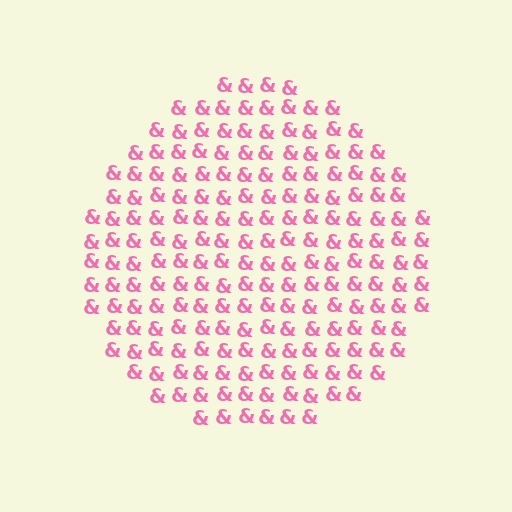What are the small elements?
The small elements are ampersands.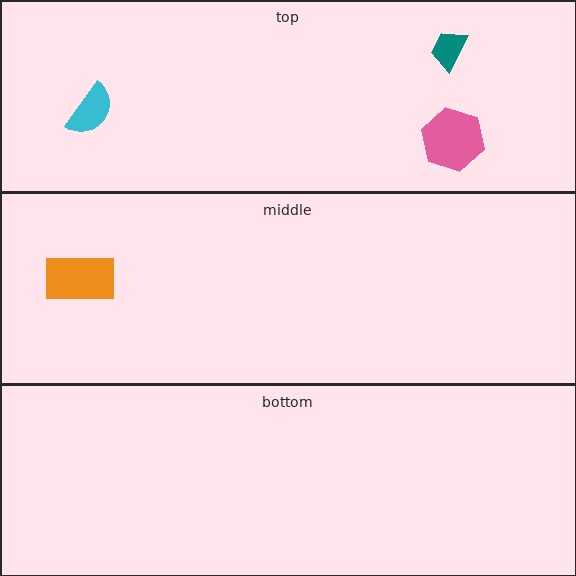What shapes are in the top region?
The cyan semicircle, the teal trapezoid, the pink hexagon.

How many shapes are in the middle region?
1.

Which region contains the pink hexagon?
The top region.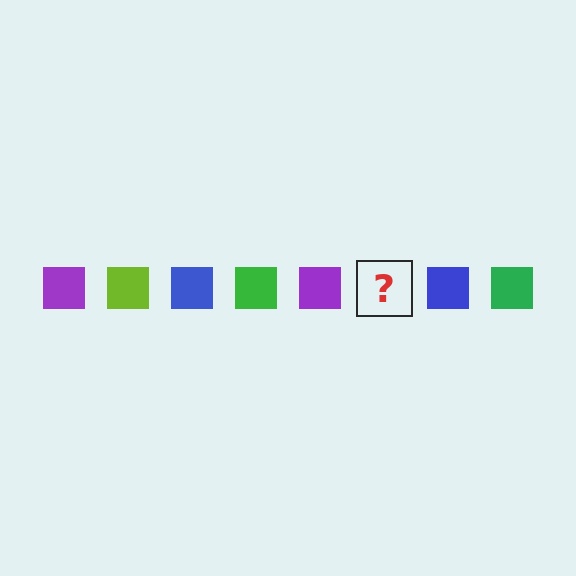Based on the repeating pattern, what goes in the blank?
The blank should be a lime square.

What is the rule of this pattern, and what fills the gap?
The rule is that the pattern cycles through purple, lime, blue, green squares. The gap should be filled with a lime square.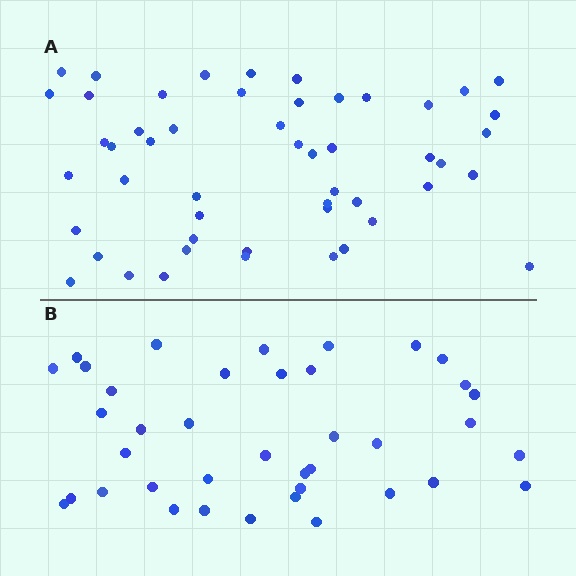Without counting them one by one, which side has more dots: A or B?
Region A (the top region) has more dots.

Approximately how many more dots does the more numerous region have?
Region A has roughly 12 or so more dots than region B.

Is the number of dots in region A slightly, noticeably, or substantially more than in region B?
Region A has noticeably more, but not dramatically so. The ratio is roughly 1.3 to 1.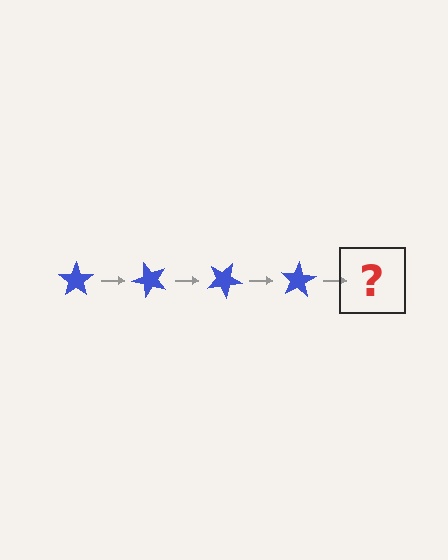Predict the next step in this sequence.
The next step is a blue star rotated 200 degrees.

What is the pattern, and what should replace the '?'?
The pattern is that the star rotates 50 degrees each step. The '?' should be a blue star rotated 200 degrees.